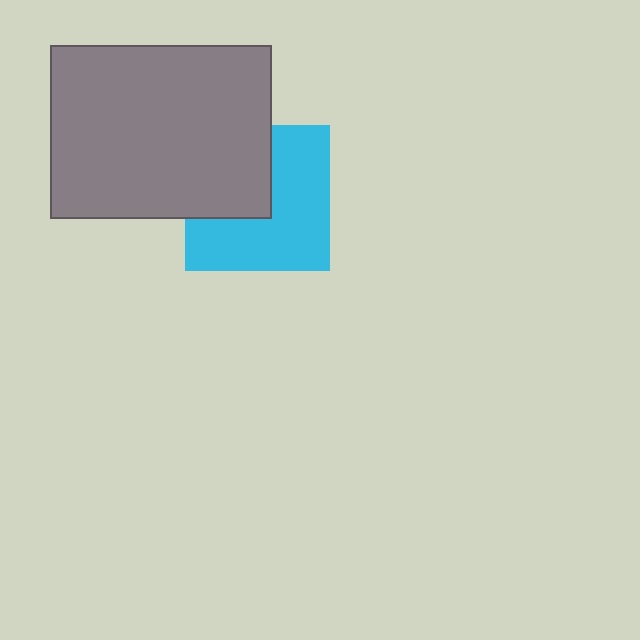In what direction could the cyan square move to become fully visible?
The cyan square could move toward the lower-right. That would shift it out from behind the gray rectangle entirely.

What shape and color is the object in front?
The object in front is a gray rectangle.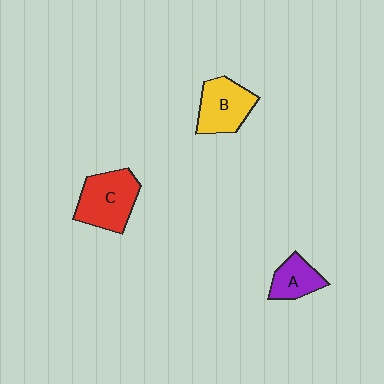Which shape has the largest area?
Shape C (red).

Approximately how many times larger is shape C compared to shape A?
Approximately 1.7 times.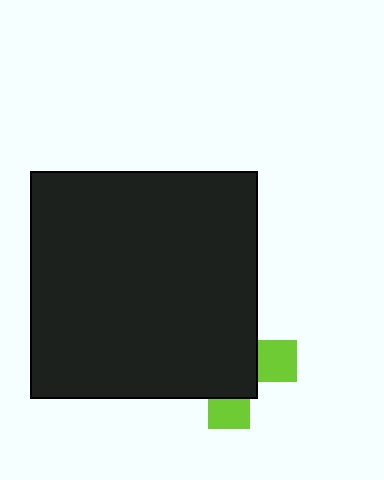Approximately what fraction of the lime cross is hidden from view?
Roughly 70% of the lime cross is hidden behind the black square.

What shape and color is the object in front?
The object in front is a black square.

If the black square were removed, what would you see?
You would see the complete lime cross.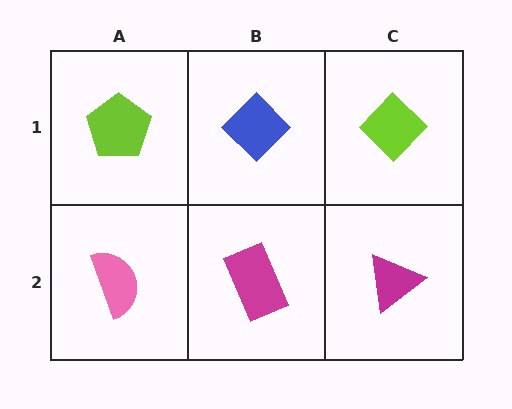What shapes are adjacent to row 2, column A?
A lime pentagon (row 1, column A), a magenta rectangle (row 2, column B).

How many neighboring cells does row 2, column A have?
2.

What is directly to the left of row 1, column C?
A blue diamond.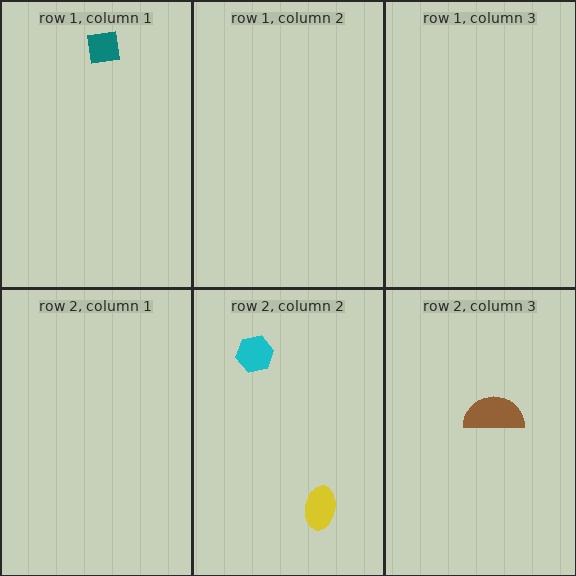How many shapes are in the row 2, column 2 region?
2.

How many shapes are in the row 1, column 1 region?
1.